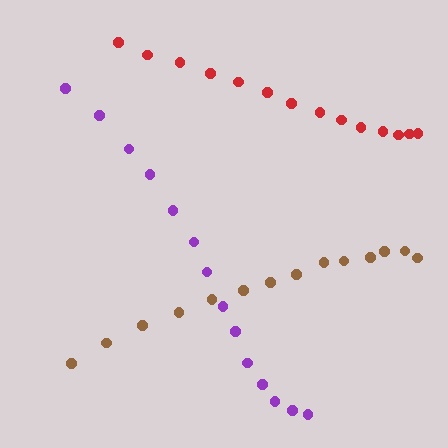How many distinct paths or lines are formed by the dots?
There are 3 distinct paths.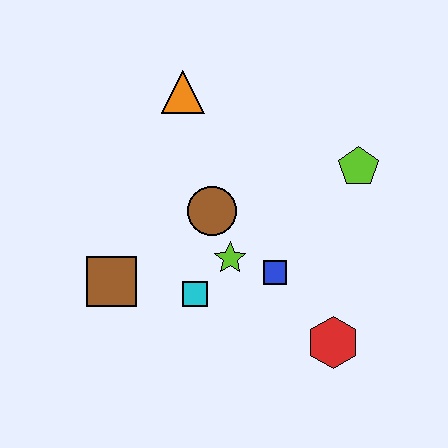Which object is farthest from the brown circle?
The red hexagon is farthest from the brown circle.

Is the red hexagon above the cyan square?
No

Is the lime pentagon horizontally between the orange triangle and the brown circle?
No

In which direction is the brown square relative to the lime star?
The brown square is to the left of the lime star.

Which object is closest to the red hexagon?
The blue square is closest to the red hexagon.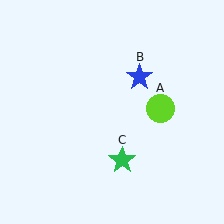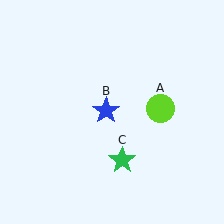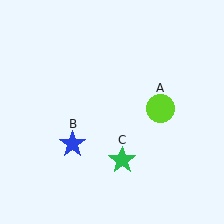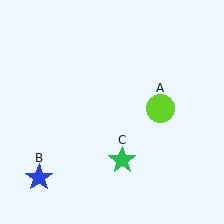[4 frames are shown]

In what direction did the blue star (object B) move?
The blue star (object B) moved down and to the left.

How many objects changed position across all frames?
1 object changed position: blue star (object B).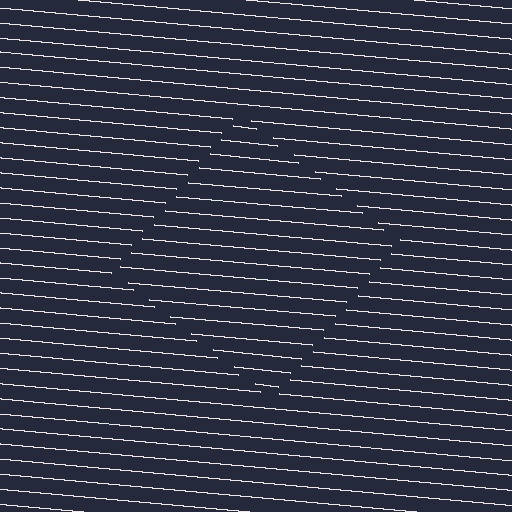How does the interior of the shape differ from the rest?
The interior of the shape contains the same grating, shifted by half a period — the contour is defined by the phase discontinuity where line-ends from the inner and outer gratings abut.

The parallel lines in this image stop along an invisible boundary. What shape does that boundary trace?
An illusory square. The interior of the shape contains the same grating, shifted by half a period — the contour is defined by the phase discontinuity where line-ends from the inner and outer gratings abut.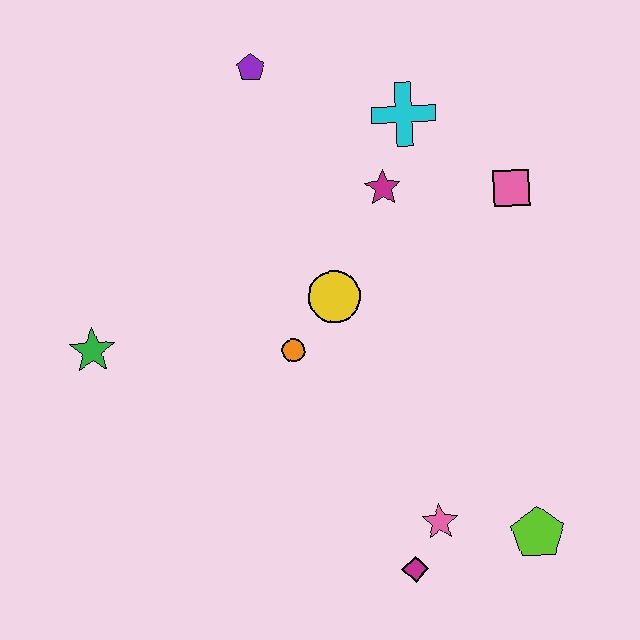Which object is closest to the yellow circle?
The orange circle is closest to the yellow circle.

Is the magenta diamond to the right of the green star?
Yes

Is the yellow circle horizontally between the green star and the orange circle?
No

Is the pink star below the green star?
Yes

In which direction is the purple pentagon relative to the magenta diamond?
The purple pentagon is above the magenta diamond.